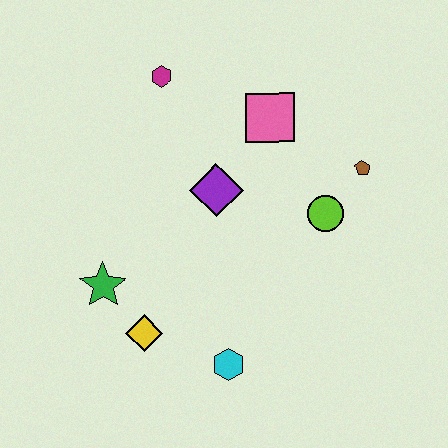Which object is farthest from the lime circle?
The green star is farthest from the lime circle.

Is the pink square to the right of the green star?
Yes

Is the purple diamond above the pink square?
No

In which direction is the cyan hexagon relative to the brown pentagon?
The cyan hexagon is below the brown pentagon.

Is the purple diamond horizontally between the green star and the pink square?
Yes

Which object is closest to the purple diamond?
The pink square is closest to the purple diamond.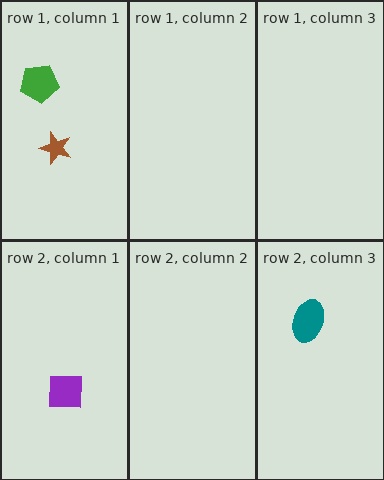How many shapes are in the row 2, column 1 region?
1.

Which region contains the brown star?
The row 1, column 1 region.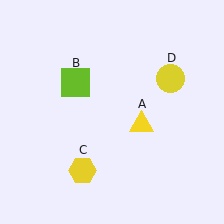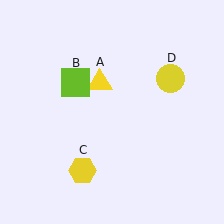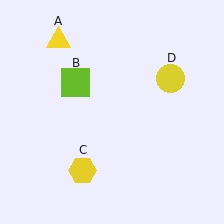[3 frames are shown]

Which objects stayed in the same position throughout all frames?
Lime square (object B) and yellow hexagon (object C) and yellow circle (object D) remained stationary.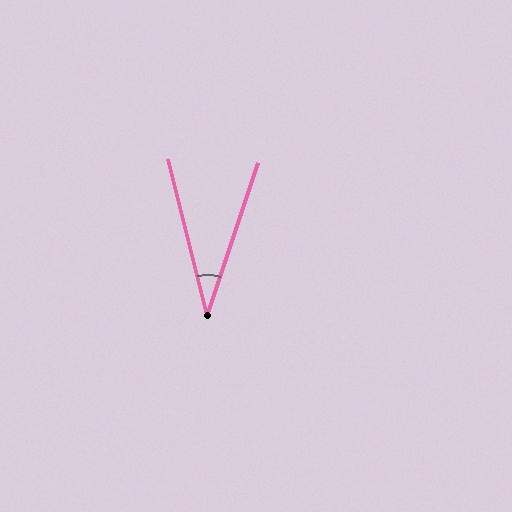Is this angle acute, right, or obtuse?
It is acute.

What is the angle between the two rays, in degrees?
Approximately 32 degrees.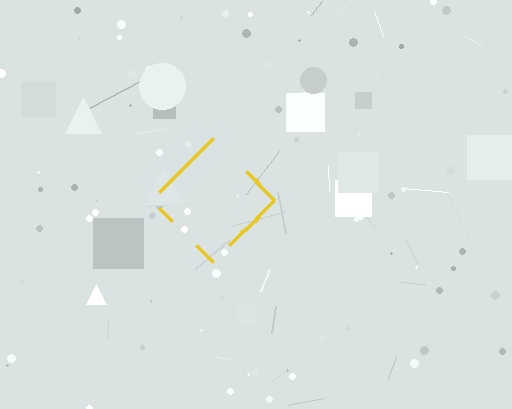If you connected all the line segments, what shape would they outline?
They would outline a diamond.